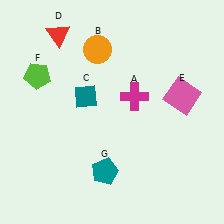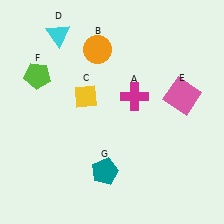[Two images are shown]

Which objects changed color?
C changed from teal to yellow. D changed from red to cyan.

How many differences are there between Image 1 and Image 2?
There are 2 differences between the two images.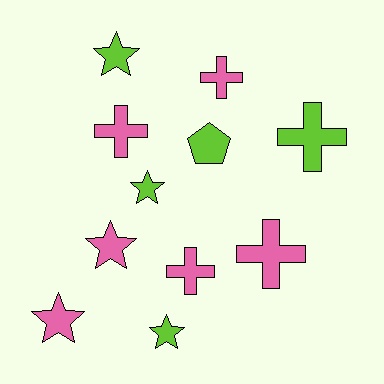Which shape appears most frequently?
Star, with 5 objects.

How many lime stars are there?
There are 3 lime stars.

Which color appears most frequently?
Pink, with 6 objects.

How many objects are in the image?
There are 11 objects.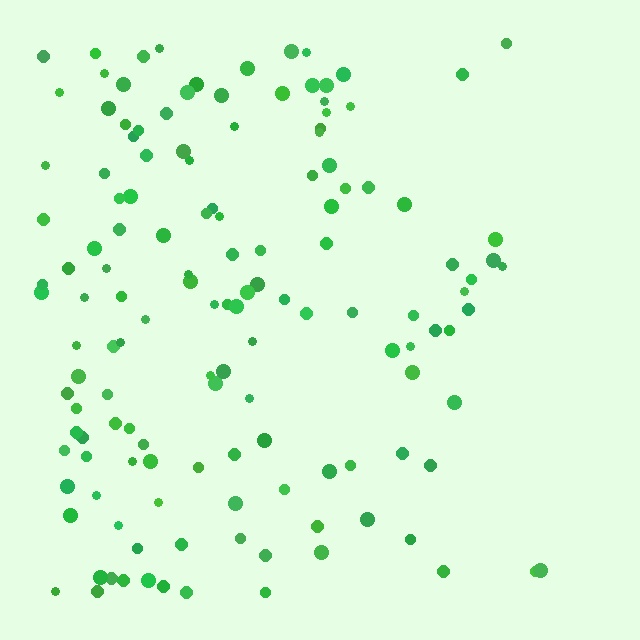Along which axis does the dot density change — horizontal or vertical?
Horizontal.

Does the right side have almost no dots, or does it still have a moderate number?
Still a moderate number, just noticeably fewer than the left.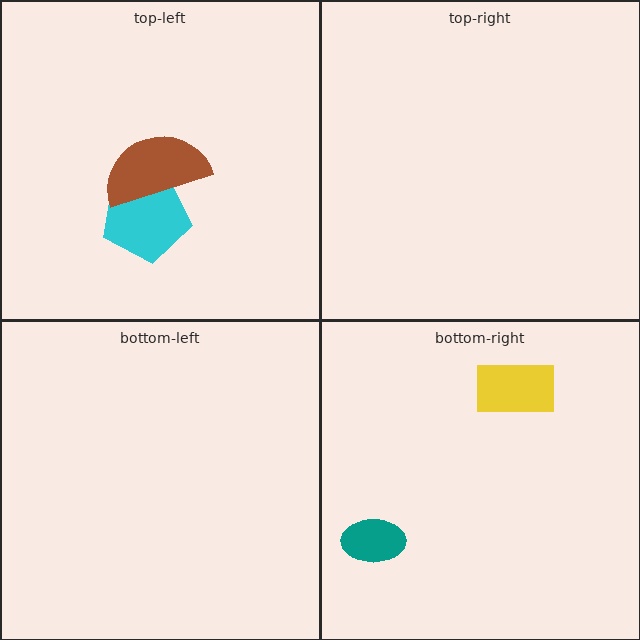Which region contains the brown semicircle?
The top-left region.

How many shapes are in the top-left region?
2.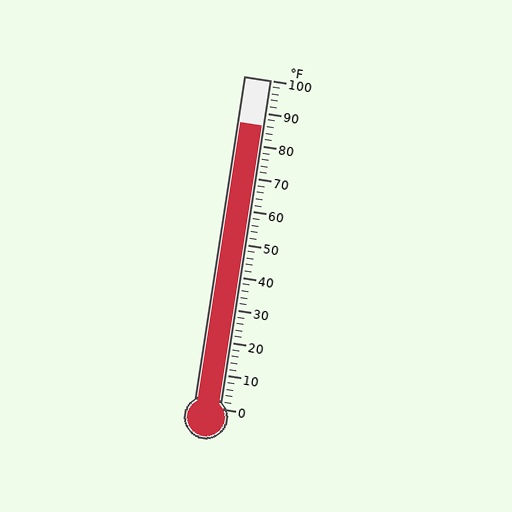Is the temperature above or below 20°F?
The temperature is above 20°F.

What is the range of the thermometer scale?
The thermometer scale ranges from 0°F to 100°F.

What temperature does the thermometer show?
The thermometer shows approximately 86°F.